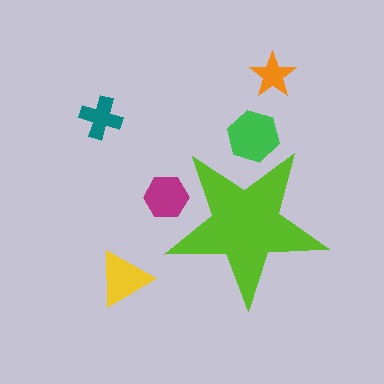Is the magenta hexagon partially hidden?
Yes, the magenta hexagon is partially hidden behind the lime star.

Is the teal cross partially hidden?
No, the teal cross is fully visible.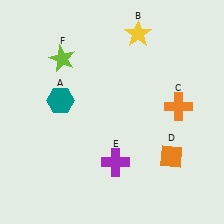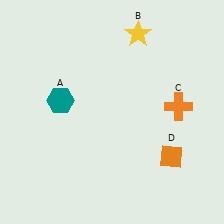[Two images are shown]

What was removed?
The lime star (F), the purple cross (E) were removed in Image 2.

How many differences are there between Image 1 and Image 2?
There are 2 differences between the two images.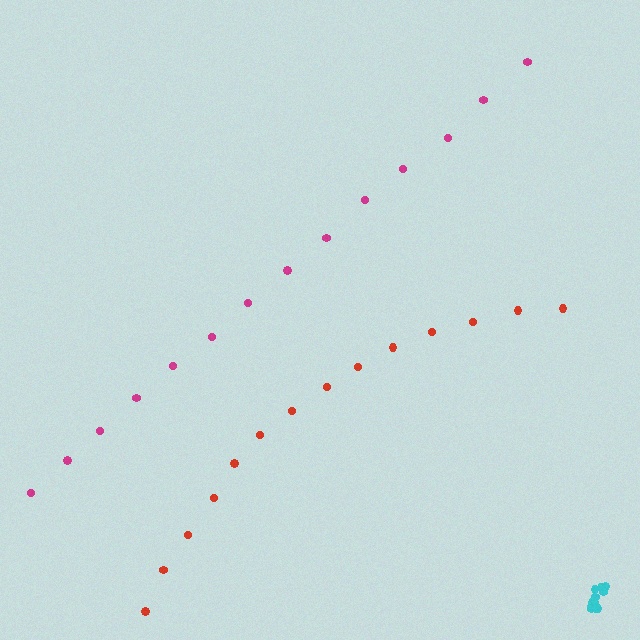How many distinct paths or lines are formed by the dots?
There are 3 distinct paths.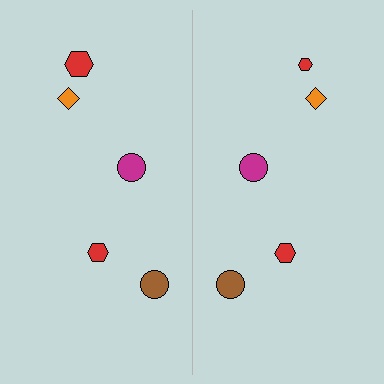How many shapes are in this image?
There are 10 shapes in this image.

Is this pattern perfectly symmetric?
No, the pattern is not perfectly symmetric. The red hexagon on the right side has a different size than its mirror counterpart.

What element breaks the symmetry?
The red hexagon on the right side has a different size than its mirror counterpart.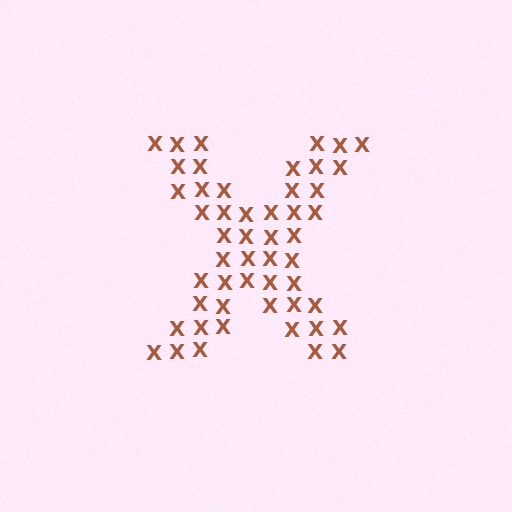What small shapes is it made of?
It is made of small letter X's.